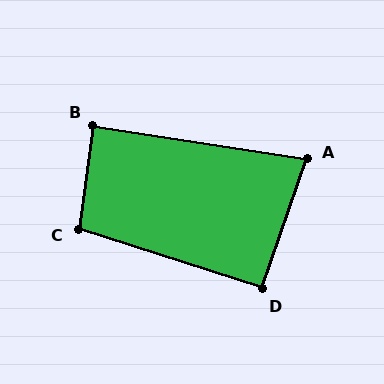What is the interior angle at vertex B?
Approximately 89 degrees (approximately right).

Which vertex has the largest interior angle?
C, at approximately 100 degrees.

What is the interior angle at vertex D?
Approximately 91 degrees (approximately right).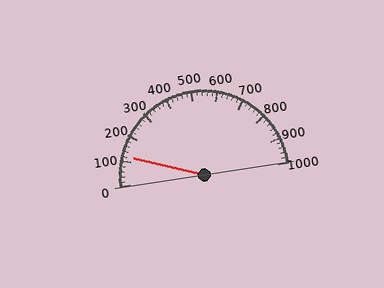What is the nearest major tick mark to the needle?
The nearest major tick mark is 100.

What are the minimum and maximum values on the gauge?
The gauge ranges from 0 to 1000.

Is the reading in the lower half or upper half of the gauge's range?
The reading is in the lower half of the range (0 to 1000).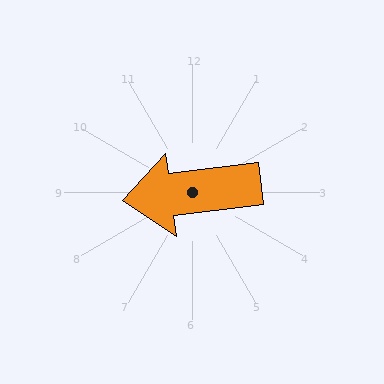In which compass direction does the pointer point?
West.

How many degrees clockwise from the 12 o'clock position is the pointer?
Approximately 263 degrees.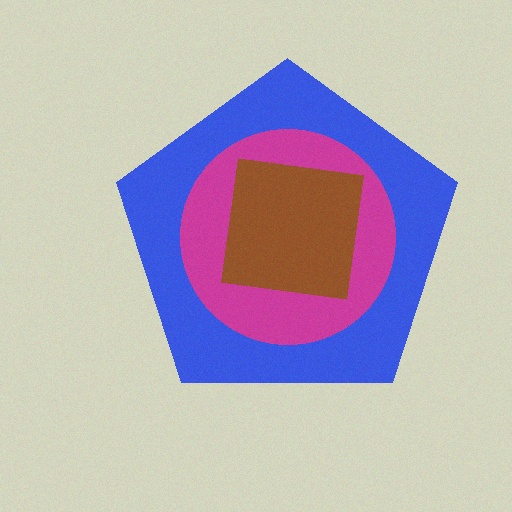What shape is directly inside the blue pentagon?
The magenta circle.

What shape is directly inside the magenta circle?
The brown square.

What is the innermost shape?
The brown square.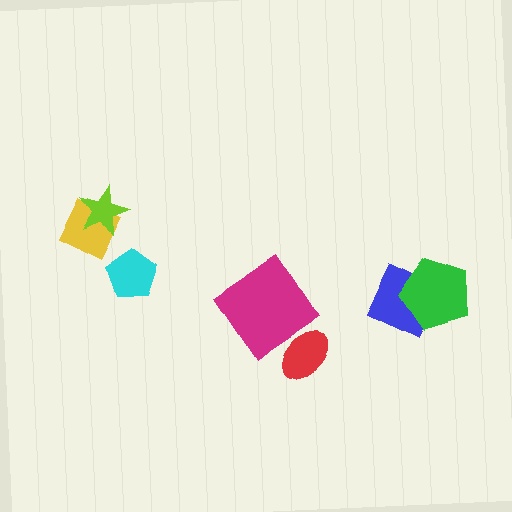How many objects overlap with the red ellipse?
0 objects overlap with the red ellipse.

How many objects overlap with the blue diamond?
1 object overlaps with the blue diamond.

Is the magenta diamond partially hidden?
No, no other shape covers it.